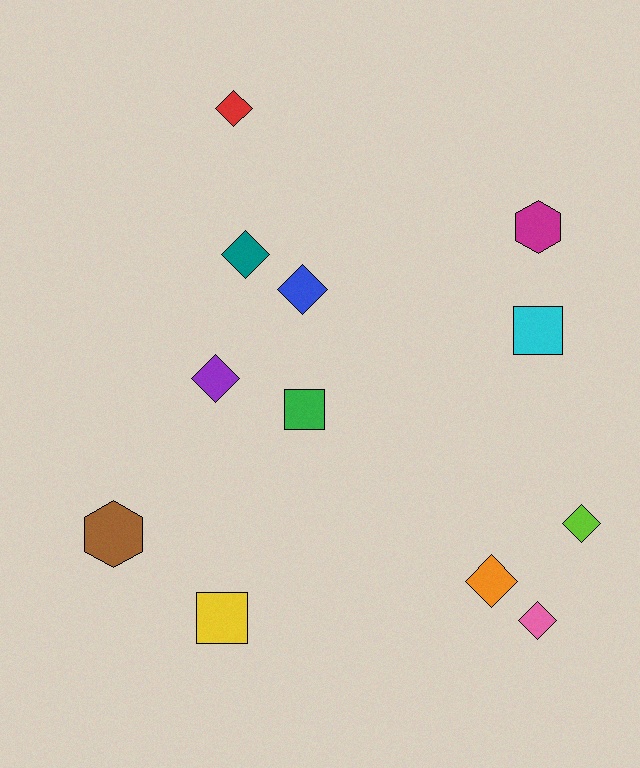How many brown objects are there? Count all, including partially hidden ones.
There is 1 brown object.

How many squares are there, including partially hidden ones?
There are 3 squares.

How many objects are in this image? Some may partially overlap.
There are 12 objects.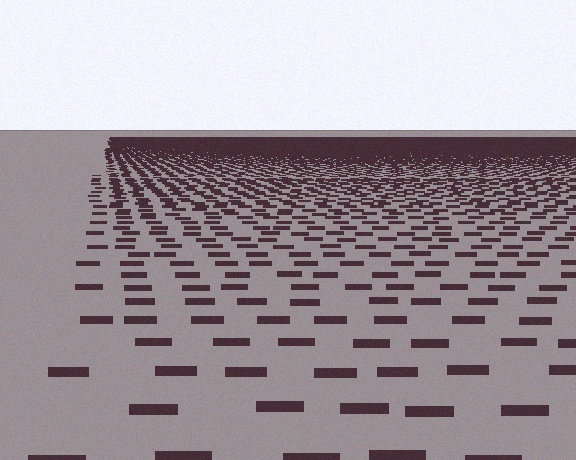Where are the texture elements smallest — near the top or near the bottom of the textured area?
Near the top.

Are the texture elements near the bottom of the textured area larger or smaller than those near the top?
Larger. Near the bottom, elements are closer to the viewer and appear at a bigger on-screen size.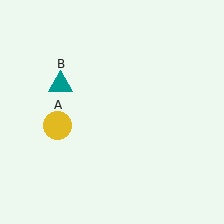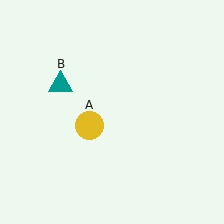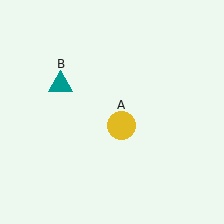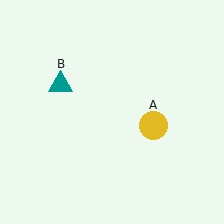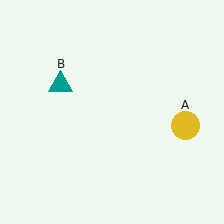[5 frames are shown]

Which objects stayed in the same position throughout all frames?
Teal triangle (object B) remained stationary.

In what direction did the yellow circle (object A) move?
The yellow circle (object A) moved right.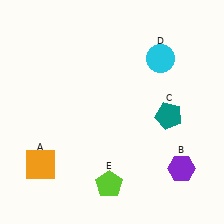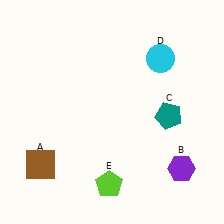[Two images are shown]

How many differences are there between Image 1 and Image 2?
There is 1 difference between the two images.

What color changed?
The square (A) changed from orange in Image 1 to brown in Image 2.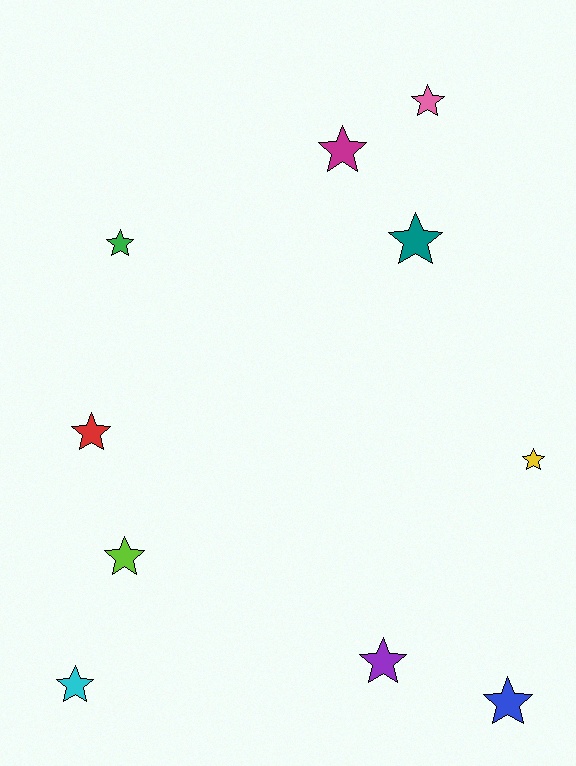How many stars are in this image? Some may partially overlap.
There are 10 stars.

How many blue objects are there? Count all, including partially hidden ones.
There is 1 blue object.